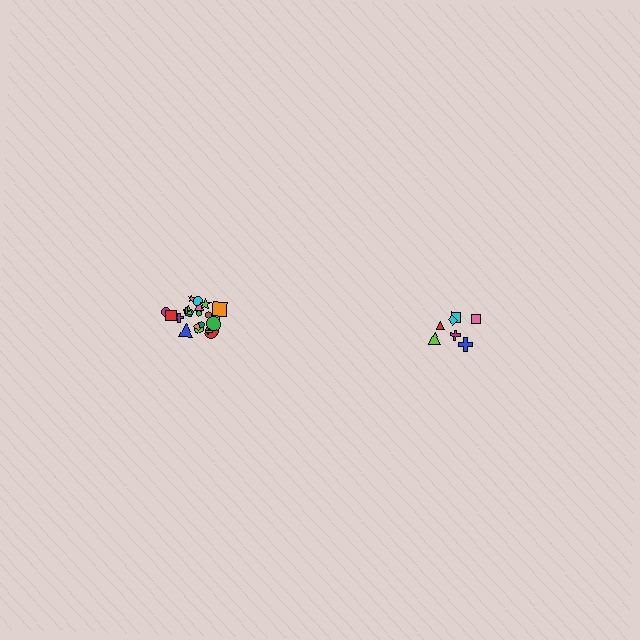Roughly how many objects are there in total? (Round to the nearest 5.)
Roughly 30 objects in total.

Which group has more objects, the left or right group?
The left group.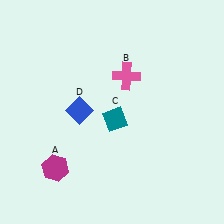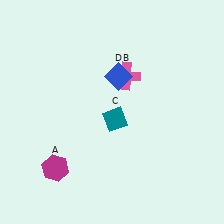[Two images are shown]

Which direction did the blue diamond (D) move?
The blue diamond (D) moved right.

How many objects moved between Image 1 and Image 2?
1 object moved between the two images.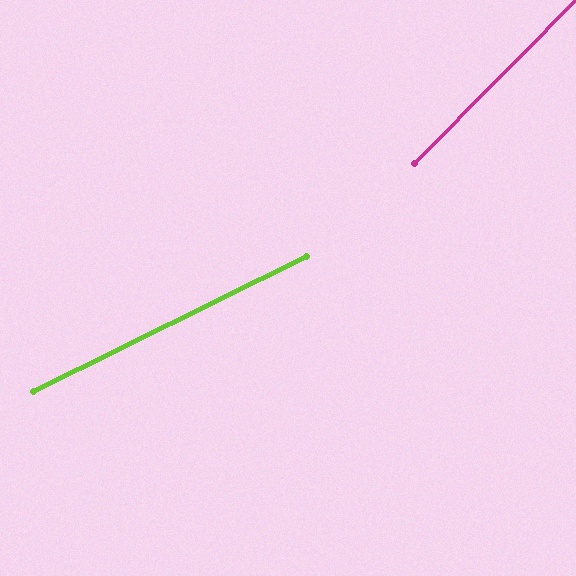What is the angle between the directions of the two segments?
Approximately 19 degrees.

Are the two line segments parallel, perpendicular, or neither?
Neither parallel nor perpendicular — they differ by about 19°.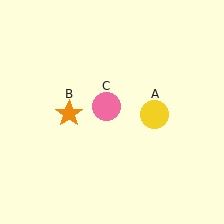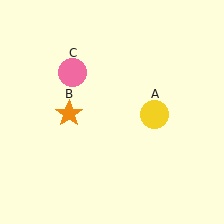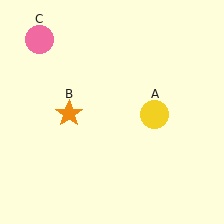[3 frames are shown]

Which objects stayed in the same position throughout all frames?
Yellow circle (object A) and orange star (object B) remained stationary.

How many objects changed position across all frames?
1 object changed position: pink circle (object C).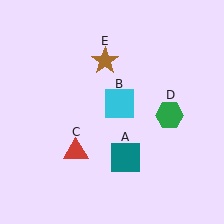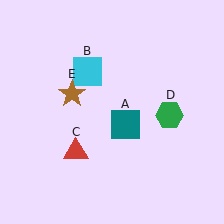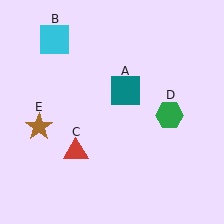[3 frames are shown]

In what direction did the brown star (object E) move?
The brown star (object E) moved down and to the left.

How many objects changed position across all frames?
3 objects changed position: teal square (object A), cyan square (object B), brown star (object E).